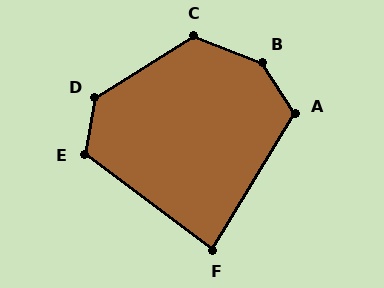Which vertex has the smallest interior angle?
F, at approximately 84 degrees.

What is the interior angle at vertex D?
Approximately 132 degrees (obtuse).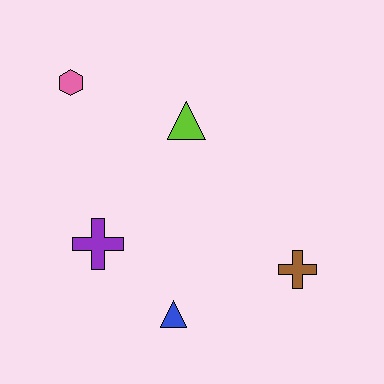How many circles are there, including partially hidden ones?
There are no circles.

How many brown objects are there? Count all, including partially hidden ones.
There is 1 brown object.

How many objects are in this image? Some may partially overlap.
There are 5 objects.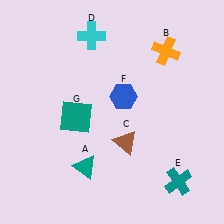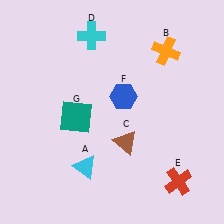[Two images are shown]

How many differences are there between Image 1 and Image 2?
There are 2 differences between the two images.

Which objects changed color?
A changed from teal to cyan. E changed from teal to red.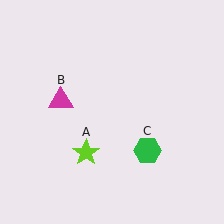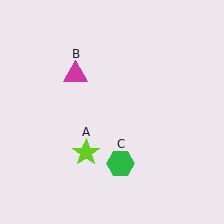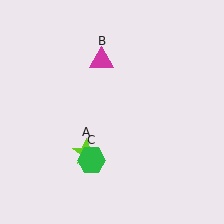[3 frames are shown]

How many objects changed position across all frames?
2 objects changed position: magenta triangle (object B), green hexagon (object C).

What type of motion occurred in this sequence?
The magenta triangle (object B), green hexagon (object C) rotated clockwise around the center of the scene.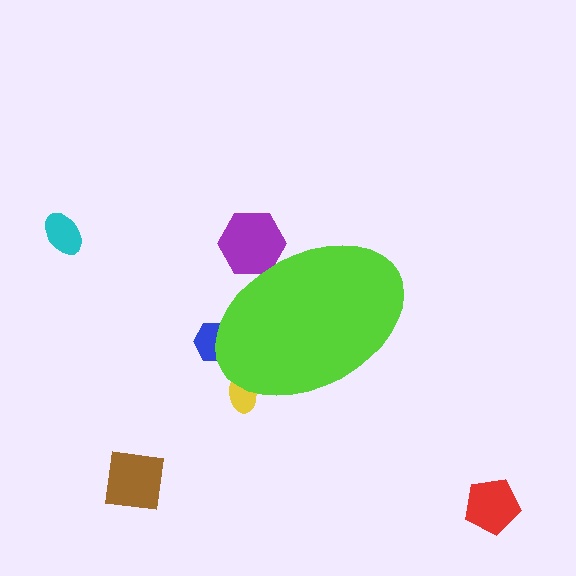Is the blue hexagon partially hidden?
Yes, the blue hexagon is partially hidden behind the lime ellipse.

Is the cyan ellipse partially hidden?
No, the cyan ellipse is fully visible.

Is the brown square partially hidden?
No, the brown square is fully visible.